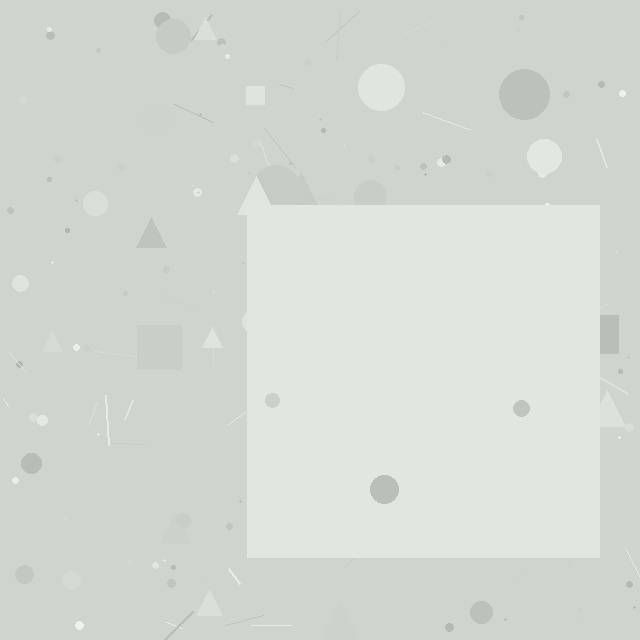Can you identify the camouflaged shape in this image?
The camouflaged shape is a square.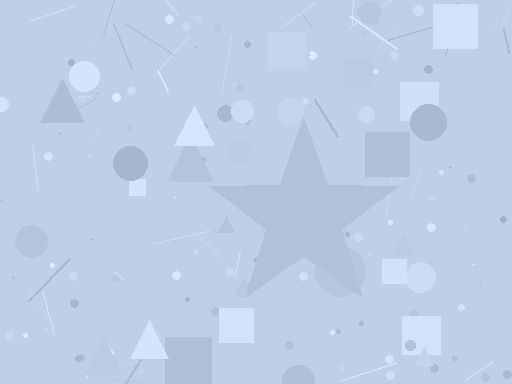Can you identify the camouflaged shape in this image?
The camouflaged shape is a star.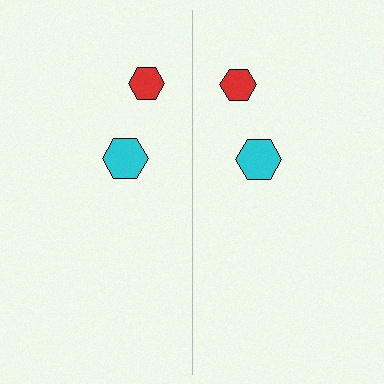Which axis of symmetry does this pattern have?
The pattern has a vertical axis of symmetry running through the center of the image.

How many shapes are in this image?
There are 4 shapes in this image.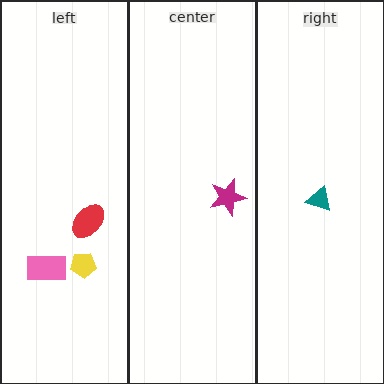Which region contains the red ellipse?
The left region.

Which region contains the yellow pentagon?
The left region.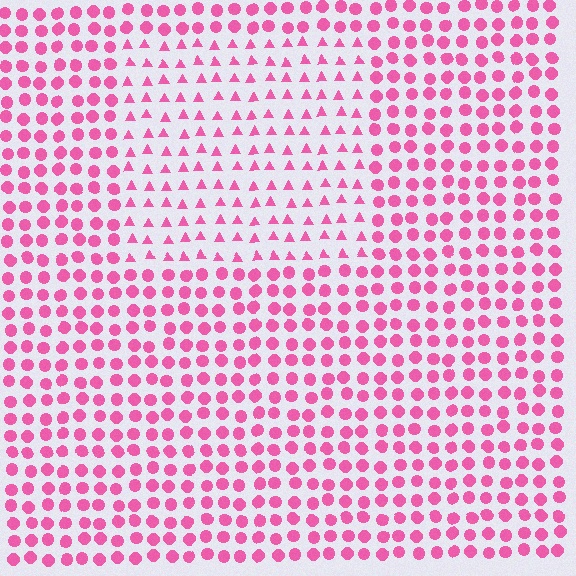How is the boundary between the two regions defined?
The boundary is defined by a change in element shape: triangles inside vs. circles outside. All elements share the same color and spacing.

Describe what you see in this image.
The image is filled with small pink elements arranged in a uniform grid. A rectangle-shaped region contains triangles, while the surrounding area contains circles. The boundary is defined purely by the change in element shape.